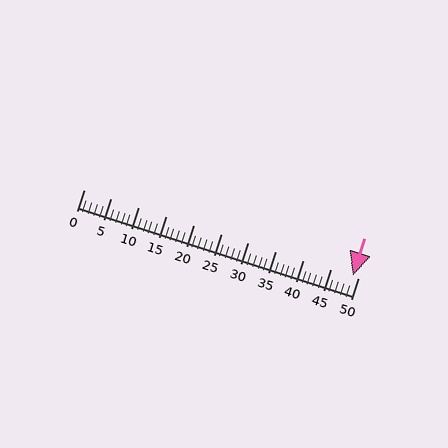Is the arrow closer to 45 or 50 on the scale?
The arrow is closer to 50.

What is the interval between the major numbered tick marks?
The major tick marks are spaced 5 units apart.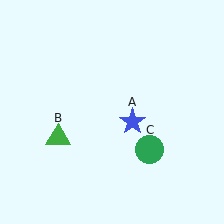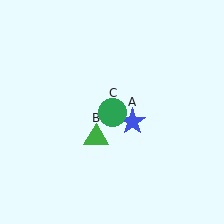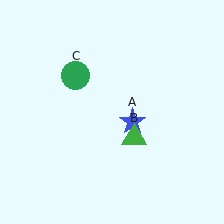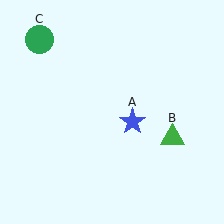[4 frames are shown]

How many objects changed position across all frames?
2 objects changed position: green triangle (object B), green circle (object C).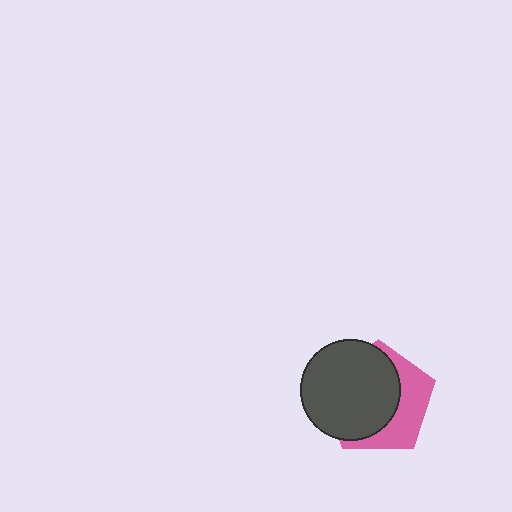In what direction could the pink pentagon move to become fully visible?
The pink pentagon could move right. That would shift it out from behind the dark gray circle entirely.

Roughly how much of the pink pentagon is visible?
A small part of it is visible (roughly 39%).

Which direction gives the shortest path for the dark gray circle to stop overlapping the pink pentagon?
Moving left gives the shortest separation.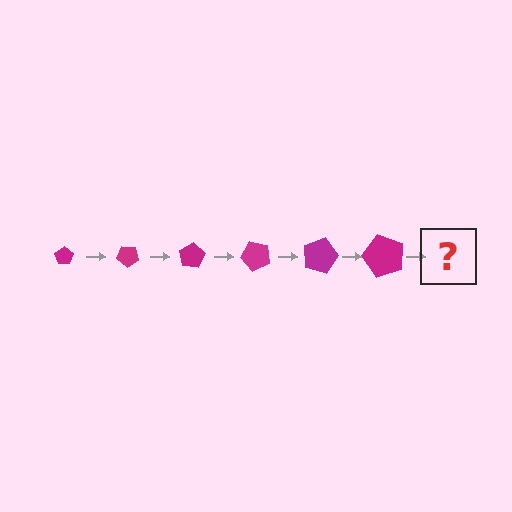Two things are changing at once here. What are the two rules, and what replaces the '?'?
The two rules are that the pentagon grows larger each step and it rotates 40 degrees each step. The '?' should be a pentagon, larger than the previous one and rotated 240 degrees from the start.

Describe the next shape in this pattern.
It should be a pentagon, larger than the previous one and rotated 240 degrees from the start.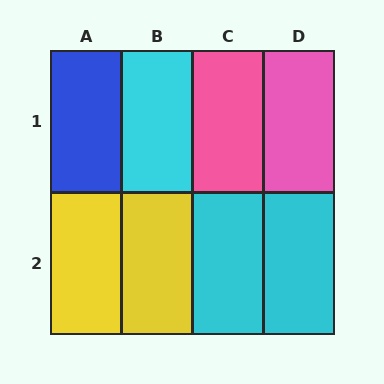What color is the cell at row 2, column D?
Cyan.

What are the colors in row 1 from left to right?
Blue, cyan, pink, pink.